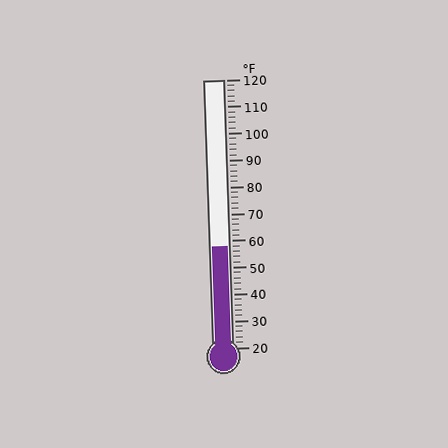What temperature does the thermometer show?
The thermometer shows approximately 58°F.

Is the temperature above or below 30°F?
The temperature is above 30°F.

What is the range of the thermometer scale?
The thermometer scale ranges from 20°F to 120°F.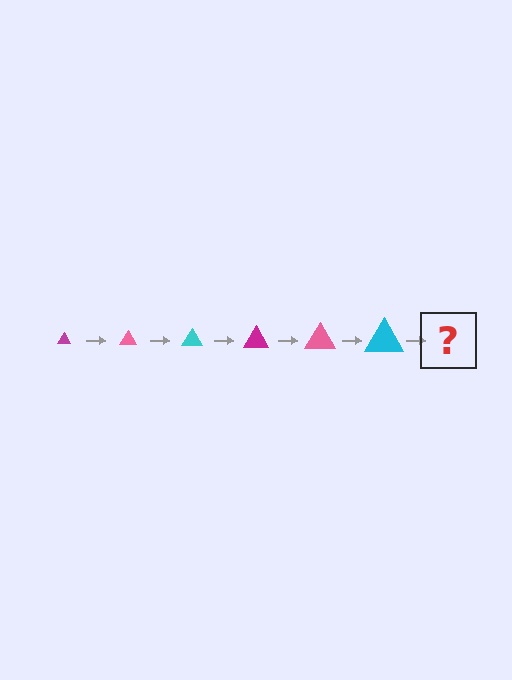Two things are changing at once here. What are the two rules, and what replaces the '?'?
The two rules are that the triangle grows larger each step and the color cycles through magenta, pink, and cyan. The '?' should be a magenta triangle, larger than the previous one.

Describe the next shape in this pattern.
It should be a magenta triangle, larger than the previous one.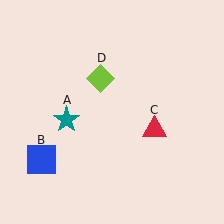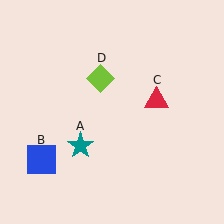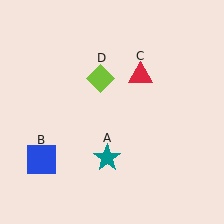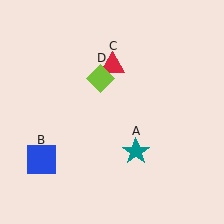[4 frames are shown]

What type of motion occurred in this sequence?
The teal star (object A), red triangle (object C) rotated counterclockwise around the center of the scene.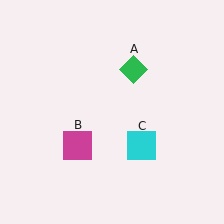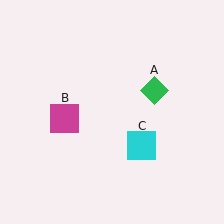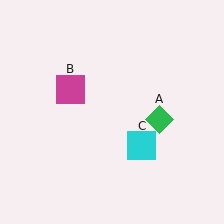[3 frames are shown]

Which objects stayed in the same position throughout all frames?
Cyan square (object C) remained stationary.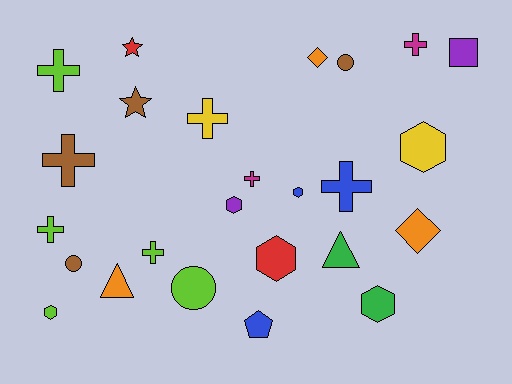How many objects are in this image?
There are 25 objects.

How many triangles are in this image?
There are 2 triangles.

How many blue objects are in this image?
There are 3 blue objects.